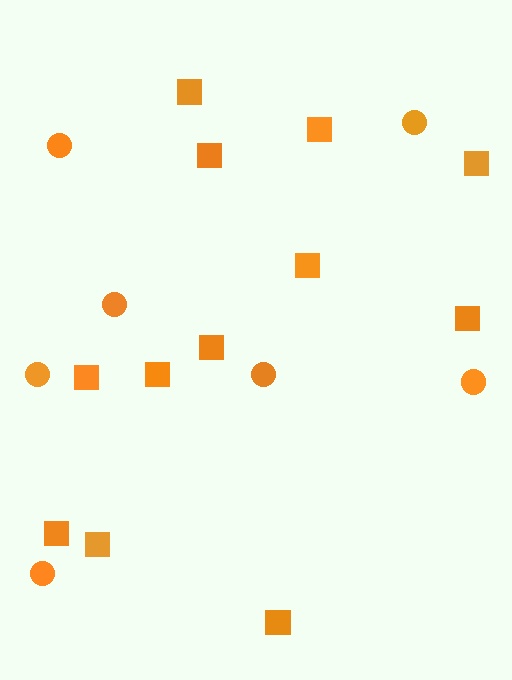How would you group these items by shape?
There are 2 groups: one group of circles (7) and one group of squares (12).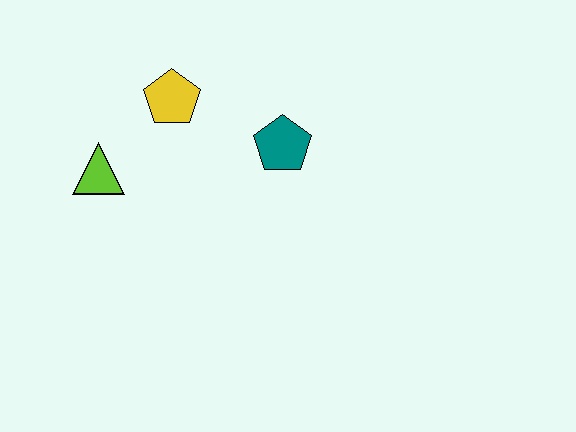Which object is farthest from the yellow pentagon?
The teal pentagon is farthest from the yellow pentagon.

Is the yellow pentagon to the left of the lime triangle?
No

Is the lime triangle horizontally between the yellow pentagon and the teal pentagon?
No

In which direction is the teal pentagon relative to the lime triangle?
The teal pentagon is to the right of the lime triangle.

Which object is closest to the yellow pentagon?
The lime triangle is closest to the yellow pentagon.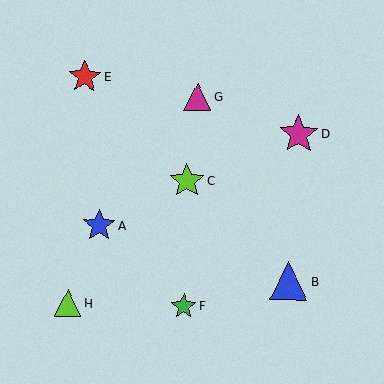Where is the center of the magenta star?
The center of the magenta star is at (299, 134).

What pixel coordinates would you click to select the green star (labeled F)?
Click at (184, 306) to select the green star F.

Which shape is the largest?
The magenta star (labeled D) is the largest.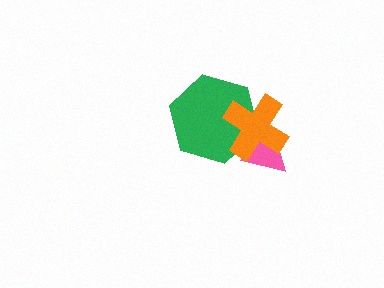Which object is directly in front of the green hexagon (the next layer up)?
The pink triangle is directly in front of the green hexagon.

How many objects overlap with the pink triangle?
2 objects overlap with the pink triangle.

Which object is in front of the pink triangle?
The orange cross is in front of the pink triangle.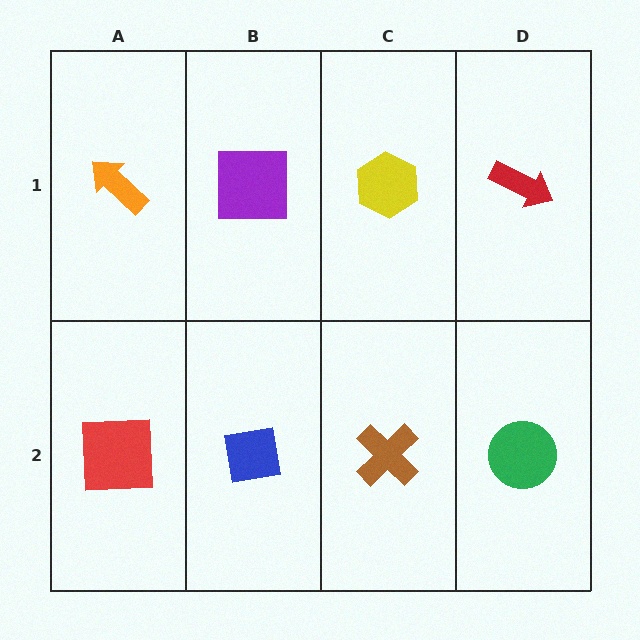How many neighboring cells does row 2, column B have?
3.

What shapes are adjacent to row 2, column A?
An orange arrow (row 1, column A), a blue square (row 2, column B).